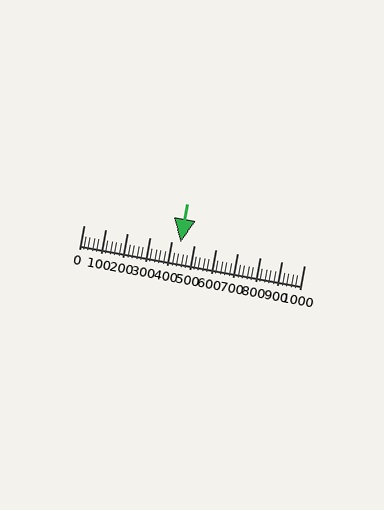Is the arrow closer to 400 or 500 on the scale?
The arrow is closer to 400.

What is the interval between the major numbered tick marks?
The major tick marks are spaced 100 units apart.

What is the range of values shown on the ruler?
The ruler shows values from 0 to 1000.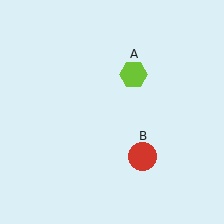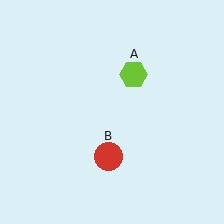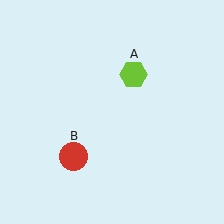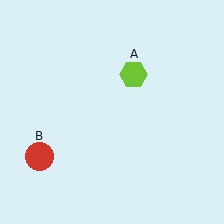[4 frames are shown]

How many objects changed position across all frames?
1 object changed position: red circle (object B).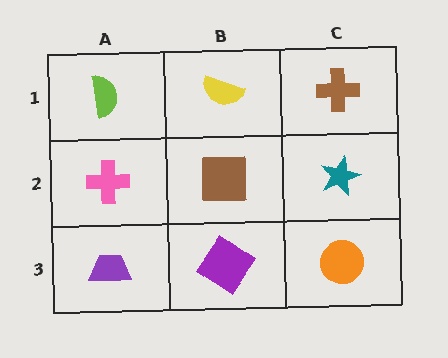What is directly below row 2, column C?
An orange circle.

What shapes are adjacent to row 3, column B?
A brown square (row 2, column B), a purple trapezoid (row 3, column A), an orange circle (row 3, column C).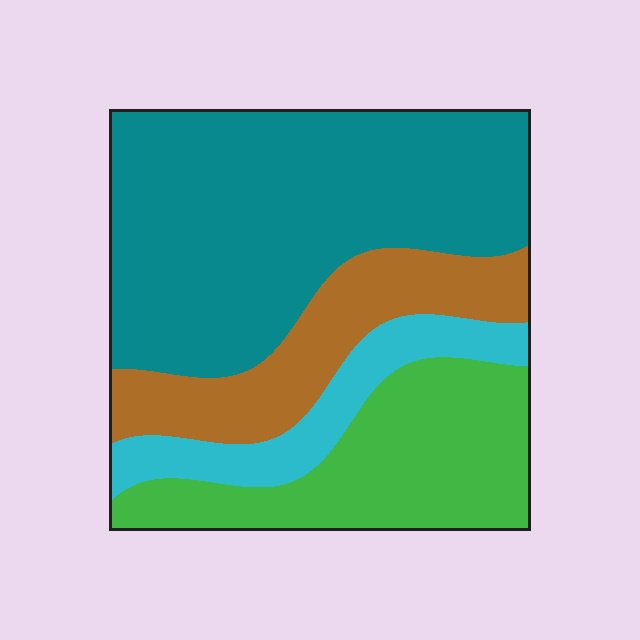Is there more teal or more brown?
Teal.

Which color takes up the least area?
Cyan, at roughly 10%.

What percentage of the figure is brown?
Brown covers 18% of the figure.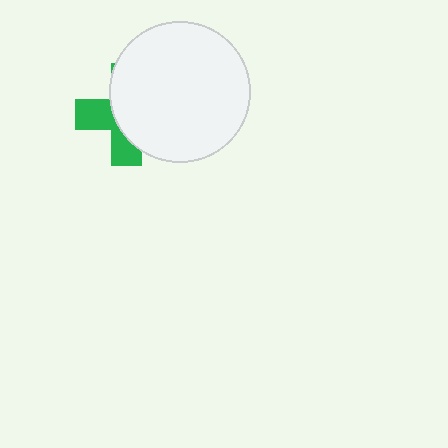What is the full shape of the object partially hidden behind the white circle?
The partially hidden object is a green cross.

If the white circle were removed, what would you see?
You would see the complete green cross.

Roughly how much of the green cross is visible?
A small part of it is visible (roughly 37%).